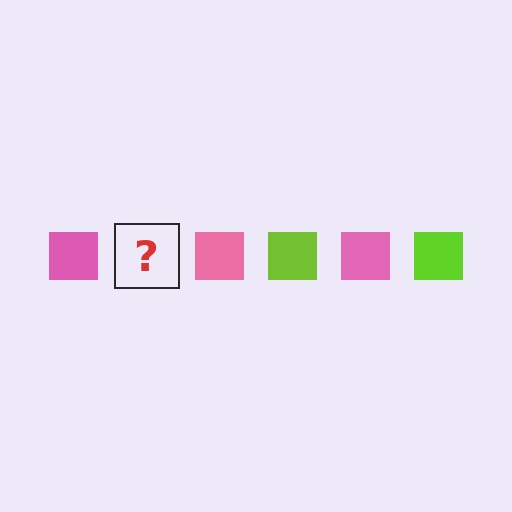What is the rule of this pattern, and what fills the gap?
The rule is that the pattern cycles through pink, lime squares. The gap should be filled with a lime square.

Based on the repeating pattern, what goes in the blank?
The blank should be a lime square.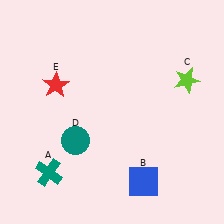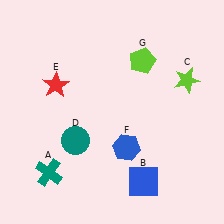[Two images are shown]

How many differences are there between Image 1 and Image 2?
There are 2 differences between the two images.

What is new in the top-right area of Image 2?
A lime pentagon (G) was added in the top-right area of Image 2.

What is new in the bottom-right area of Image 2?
A blue hexagon (F) was added in the bottom-right area of Image 2.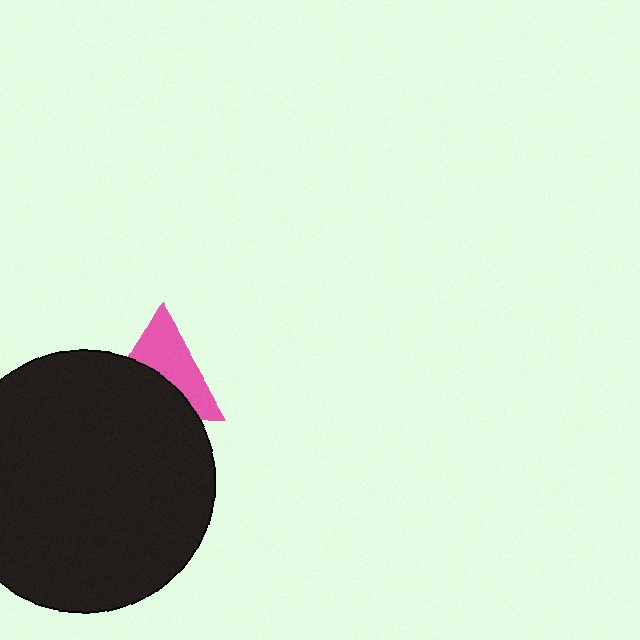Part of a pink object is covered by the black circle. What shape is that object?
It is a triangle.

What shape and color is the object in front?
The object in front is a black circle.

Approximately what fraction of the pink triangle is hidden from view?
Roughly 50% of the pink triangle is hidden behind the black circle.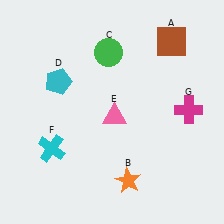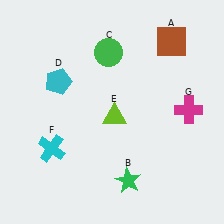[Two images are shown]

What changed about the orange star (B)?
In Image 1, B is orange. In Image 2, it changed to green.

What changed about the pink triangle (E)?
In Image 1, E is pink. In Image 2, it changed to lime.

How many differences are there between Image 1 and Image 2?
There are 2 differences between the two images.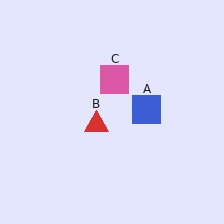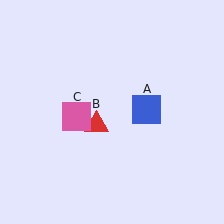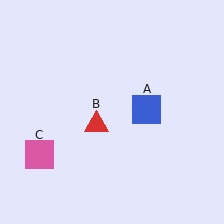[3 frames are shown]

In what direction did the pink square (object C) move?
The pink square (object C) moved down and to the left.